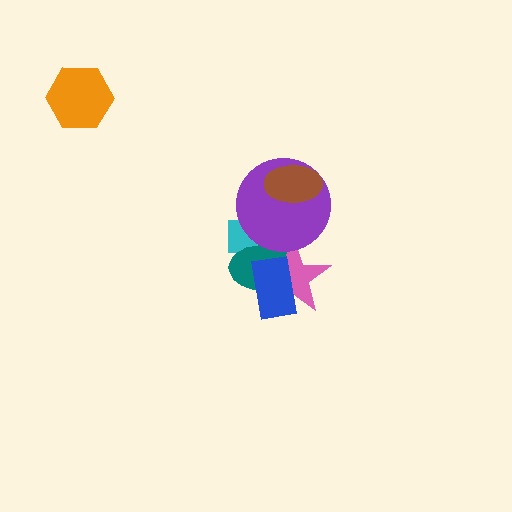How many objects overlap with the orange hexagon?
0 objects overlap with the orange hexagon.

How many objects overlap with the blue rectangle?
2 objects overlap with the blue rectangle.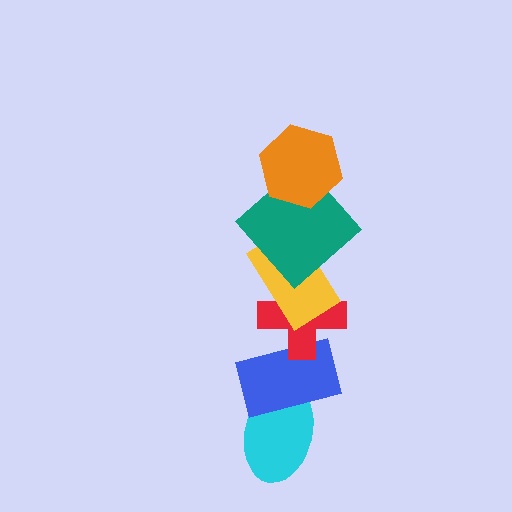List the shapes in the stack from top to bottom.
From top to bottom: the orange hexagon, the teal diamond, the yellow rectangle, the red cross, the blue rectangle, the cyan ellipse.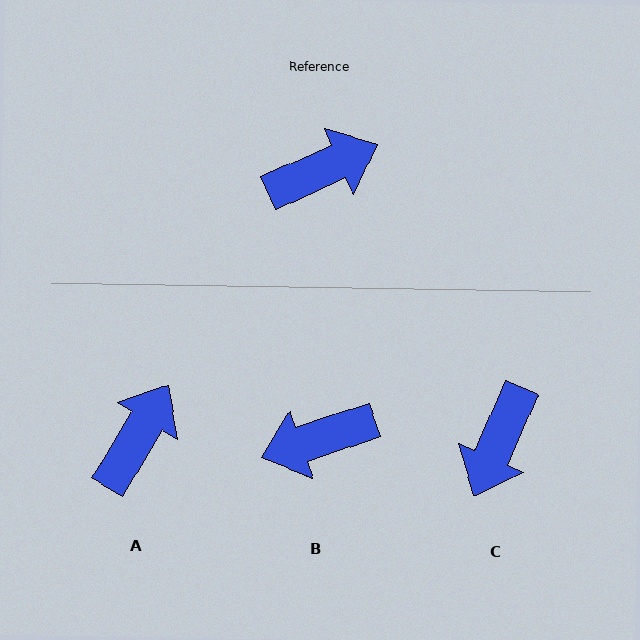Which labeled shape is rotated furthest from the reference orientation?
B, about 175 degrees away.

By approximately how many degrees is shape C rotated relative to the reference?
Approximately 138 degrees clockwise.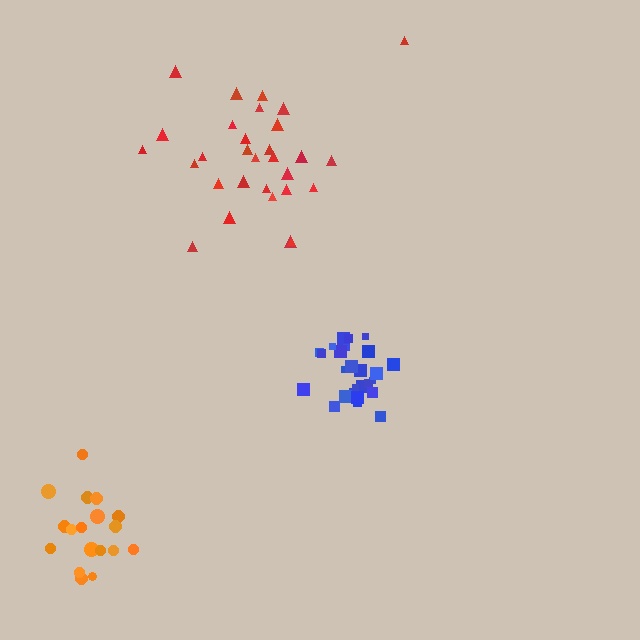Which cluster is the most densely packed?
Blue.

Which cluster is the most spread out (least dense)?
Red.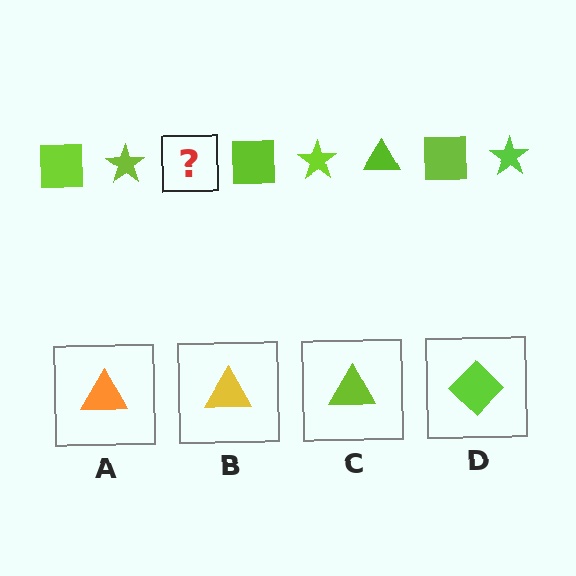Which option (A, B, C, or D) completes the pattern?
C.